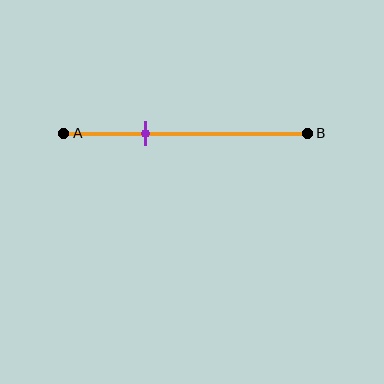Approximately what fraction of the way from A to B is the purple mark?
The purple mark is approximately 35% of the way from A to B.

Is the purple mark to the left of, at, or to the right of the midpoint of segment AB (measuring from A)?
The purple mark is to the left of the midpoint of segment AB.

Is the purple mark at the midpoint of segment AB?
No, the mark is at about 35% from A, not at the 50% midpoint.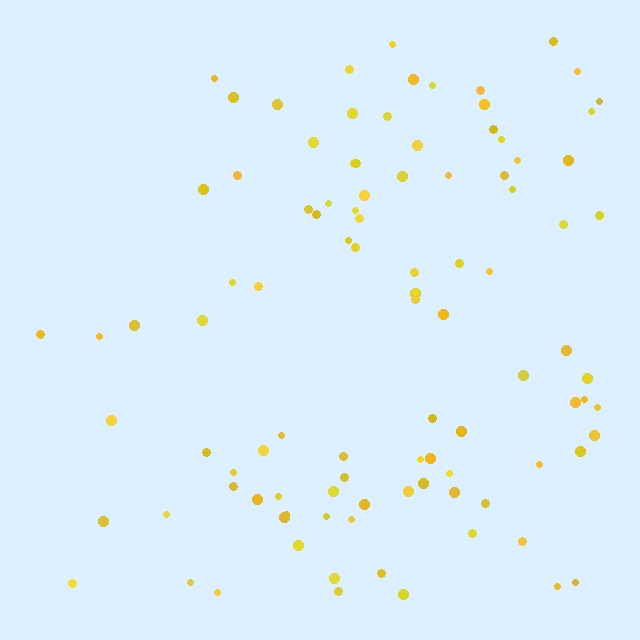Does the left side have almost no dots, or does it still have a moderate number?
Still a moderate number, just noticeably fewer than the right.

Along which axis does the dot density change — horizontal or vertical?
Horizontal.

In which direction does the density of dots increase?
From left to right, with the right side densest.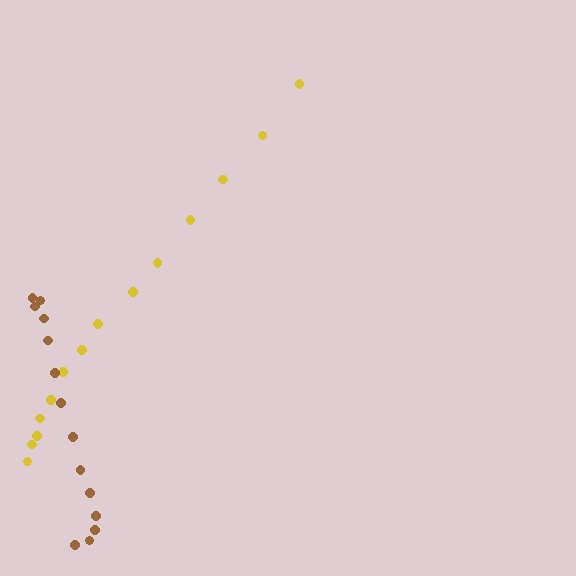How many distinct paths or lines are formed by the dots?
There are 2 distinct paths.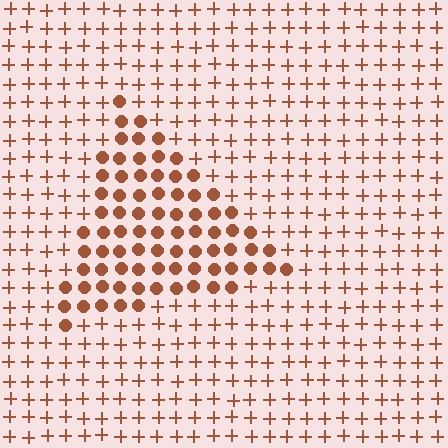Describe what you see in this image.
The image is filled with small brown elements arranged in a uniform grid. A triangle-shaped region contains circles, while the surrounding area contains plus signs. The boundary is defined purely by the change in element shape.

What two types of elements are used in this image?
The image uses circles inside the triangle region and plus signs outside it.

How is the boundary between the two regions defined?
The boundary is defined by a change in element shape: circles inside vs. plus signs outside. All elements share the same color and spacing.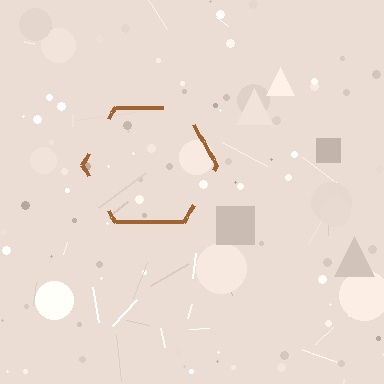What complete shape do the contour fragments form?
The contour fragments form a hexagon.